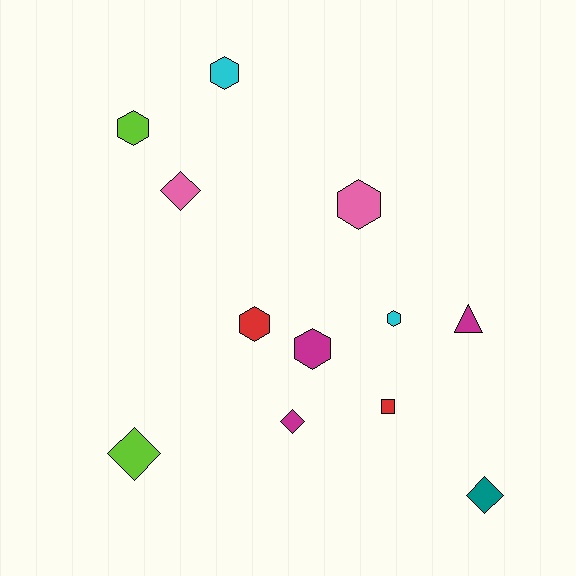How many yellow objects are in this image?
There are no yellow objects.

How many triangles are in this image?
There is 1 triangle.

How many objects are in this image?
There are 12 objects.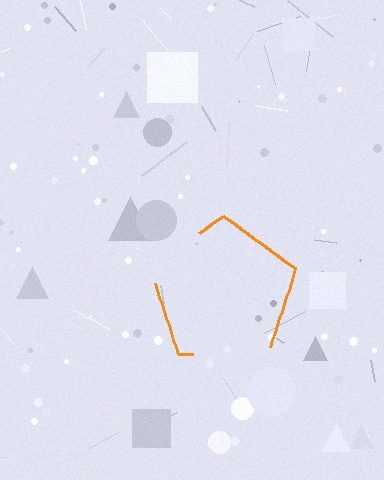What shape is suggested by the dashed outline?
The dashed outline suggests a pentagon.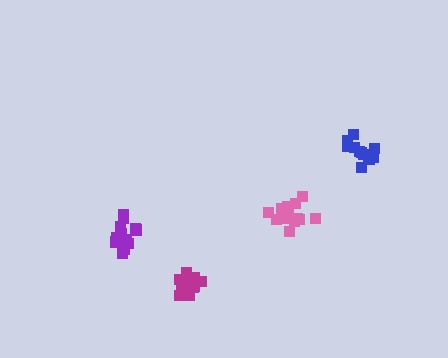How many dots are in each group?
Group 1: 15 dots, Group 2: 16 dots, Group 3: 17 dots, Group 4: 12 dots (60 total).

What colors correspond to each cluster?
The clusters are colored: pink, purple, magenta, blue.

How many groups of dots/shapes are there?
There are 4 groups.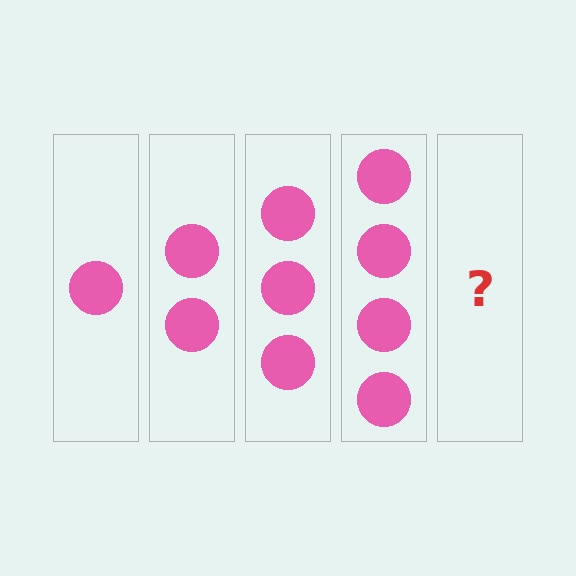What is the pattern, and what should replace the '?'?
The pattern is that each step adds one more circle. The '?' should be 5 circles.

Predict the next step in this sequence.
The next step is 5 circles.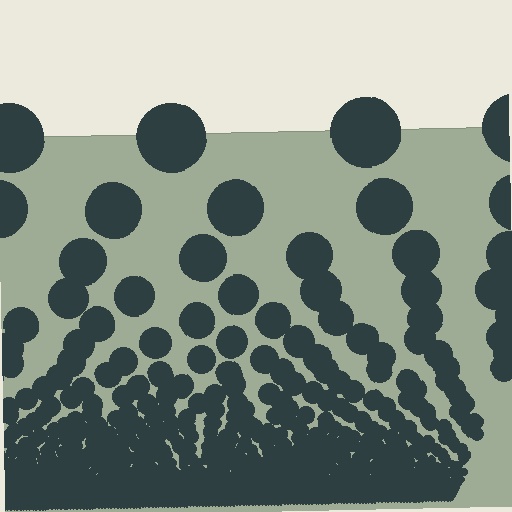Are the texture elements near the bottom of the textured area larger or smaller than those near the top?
Smaller. The gradient is inverted — elements near the bottom are smaller and denser.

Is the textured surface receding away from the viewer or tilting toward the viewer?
The surface appears to tilt toward the viewer. Texture elements get larger and sparser toward the top.